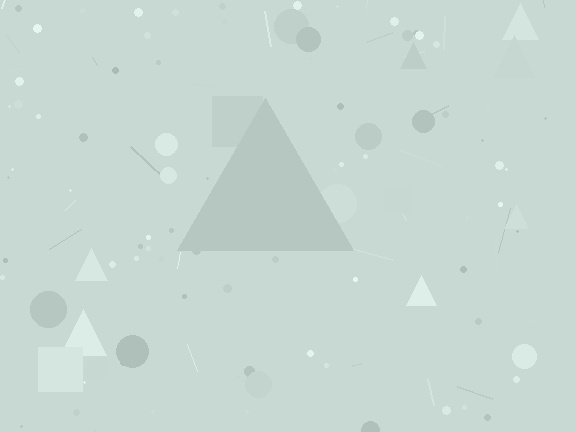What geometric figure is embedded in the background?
A triangle is embedded in the background.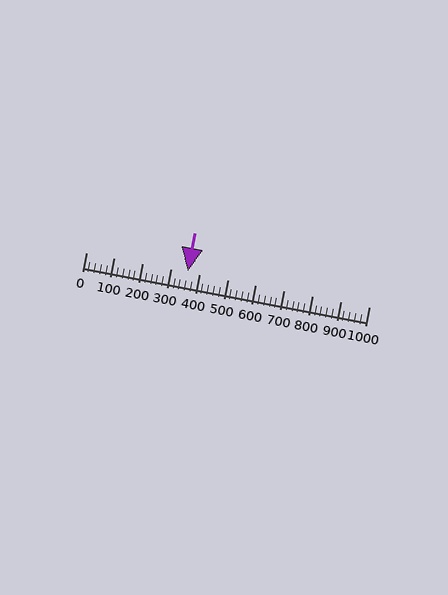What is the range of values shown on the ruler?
The ruler shows values from 0 to 1000.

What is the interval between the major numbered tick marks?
The major tick marks are spaced 100 units apart.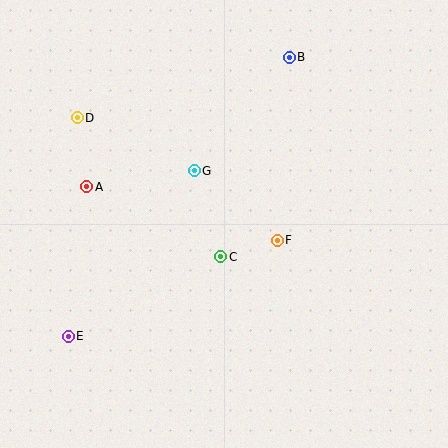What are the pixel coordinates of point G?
Point G is at (194, 171).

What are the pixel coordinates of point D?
Point D is at (77, 118).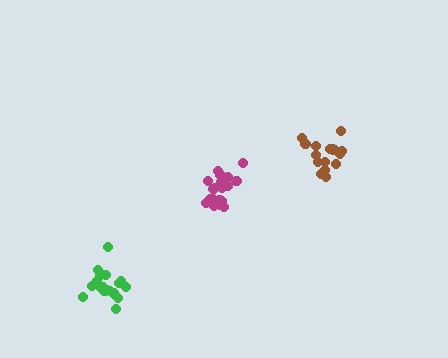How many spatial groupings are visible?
There are 3 spatial groupings.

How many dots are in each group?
Group 1: 20 dots, Group 2: 21 dots, Group 3: 17 dots (58 total).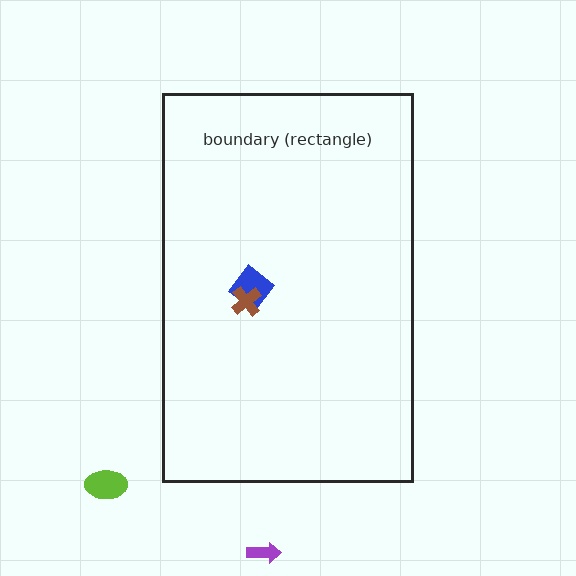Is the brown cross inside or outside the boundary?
Inside.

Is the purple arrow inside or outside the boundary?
Outside.